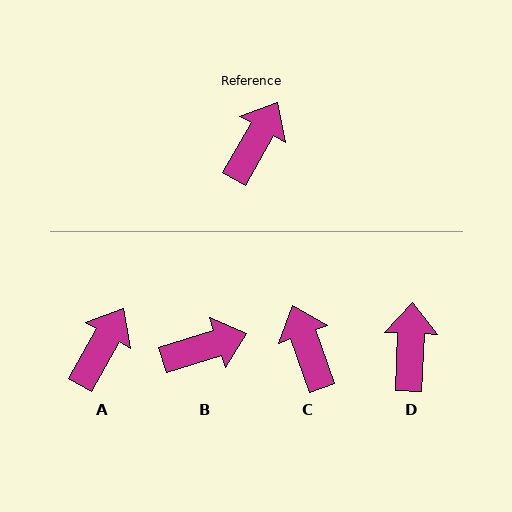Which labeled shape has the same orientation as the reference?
A.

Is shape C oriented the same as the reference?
No, it is off by about 49 degrees.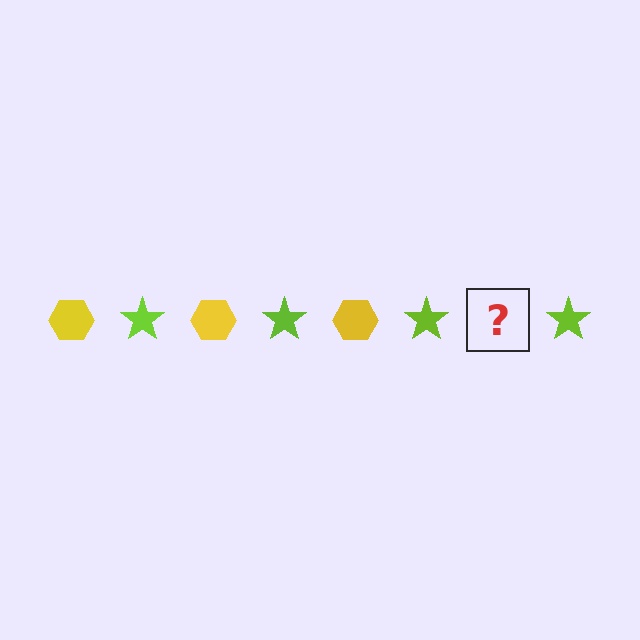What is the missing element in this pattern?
The missing element is a yellow hexagon.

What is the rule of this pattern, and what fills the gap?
The rule is that the pattern alternates between yellow hexagon and lime star. The gap should be filled with a yellow hexagon.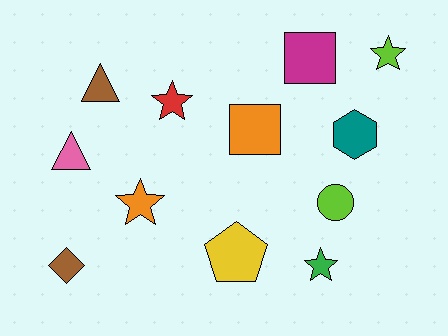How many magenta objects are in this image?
There is 1 magenta object.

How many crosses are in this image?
There are no crosses.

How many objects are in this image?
There are 12 objects.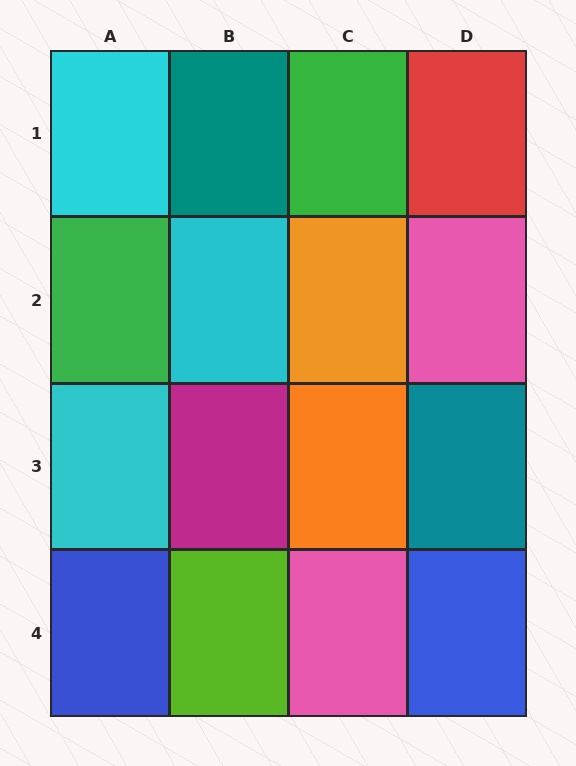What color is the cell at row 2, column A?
Green.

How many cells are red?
1 cell is red.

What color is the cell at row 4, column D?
Blue.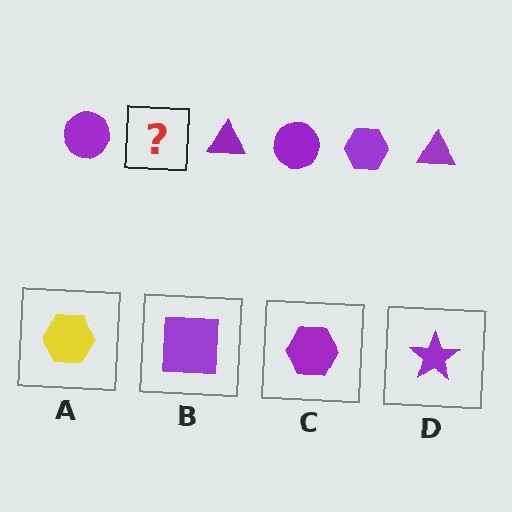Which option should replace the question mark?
Option C.